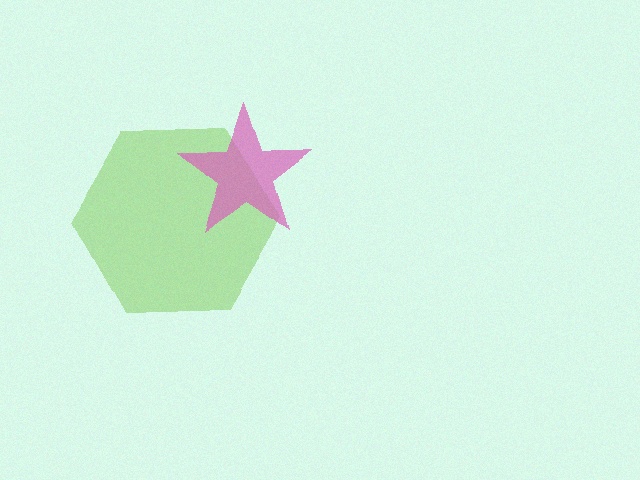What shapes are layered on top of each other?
The layered shapes are: a lime hexagon, a pink star.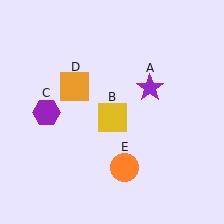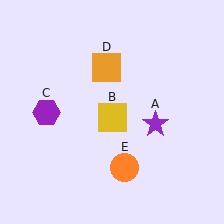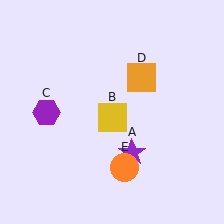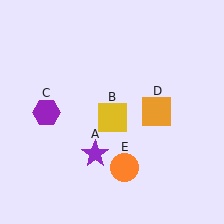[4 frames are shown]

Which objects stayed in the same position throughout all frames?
Yellow square (object B) and purple hexagon (object C) and orange circle (object E) remained stationary.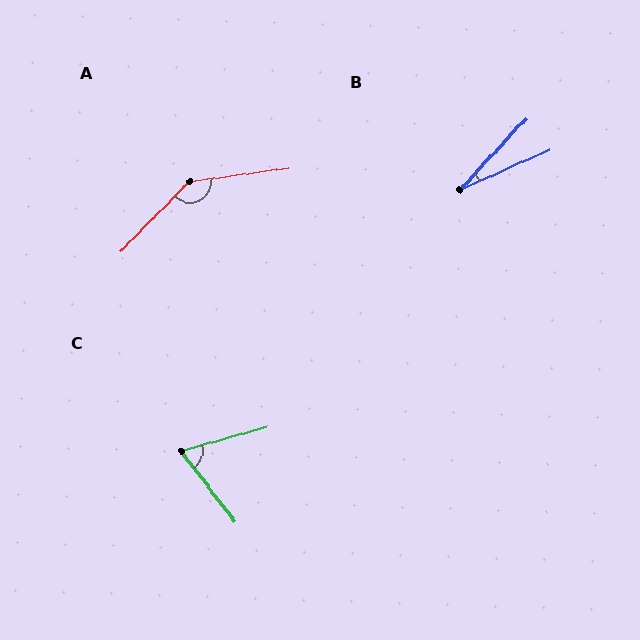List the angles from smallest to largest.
B (23°), C (68°), A (142°).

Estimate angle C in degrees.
Approximately 68 degrees.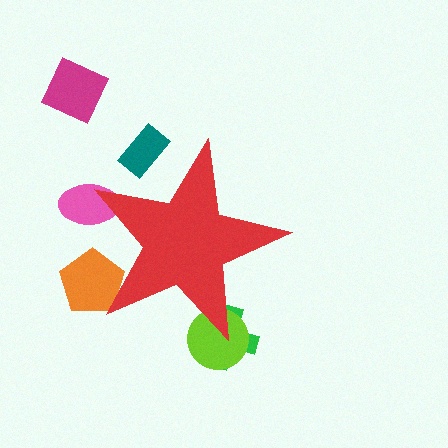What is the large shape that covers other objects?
A red star.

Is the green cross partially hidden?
Yes, the green cross is partially hidden behind the red star.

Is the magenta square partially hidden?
No, the magenta square is fully visible.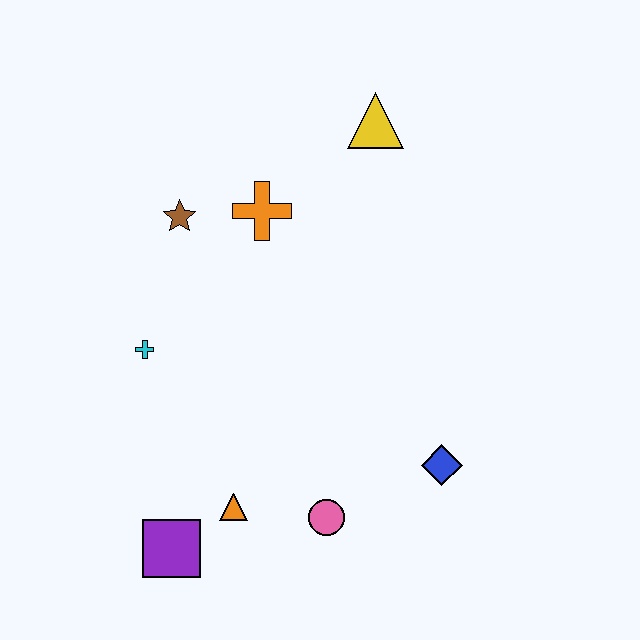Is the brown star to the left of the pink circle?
Yes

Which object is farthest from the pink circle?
The yellow triangle is farthest from the pink circle.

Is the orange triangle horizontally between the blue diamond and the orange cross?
No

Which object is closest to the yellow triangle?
The orange cross is closest to the yellow triangle.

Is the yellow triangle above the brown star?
Yes